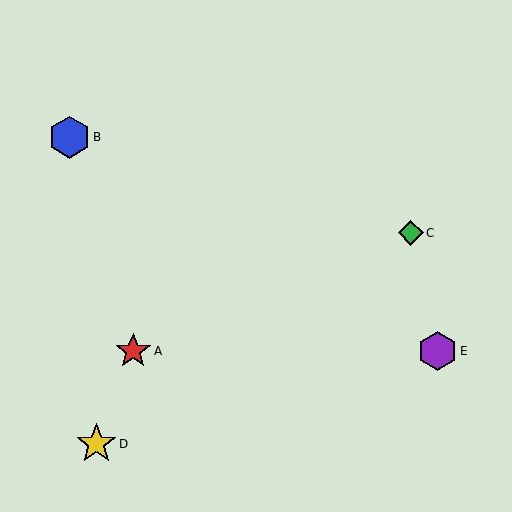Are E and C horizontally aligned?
No, E is at y≈351 and C is at y≈233.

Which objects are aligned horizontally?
Objects A, E are aligned horizontally.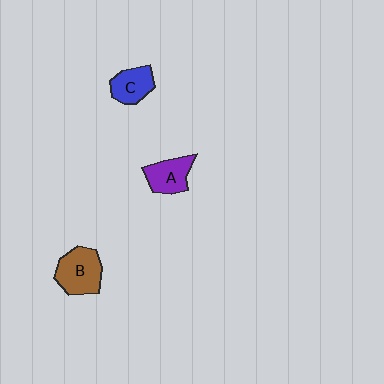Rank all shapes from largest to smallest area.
From largest to smallest: B (brown), A (purple), C (blue).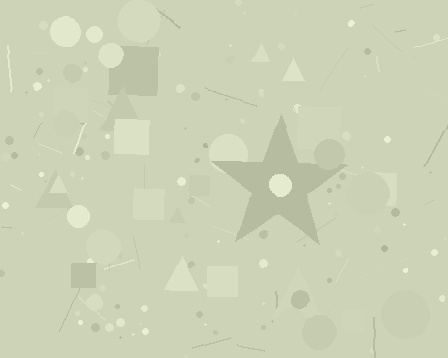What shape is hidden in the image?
A star is hidden in the image.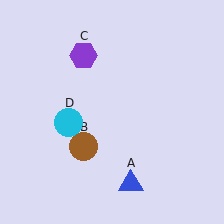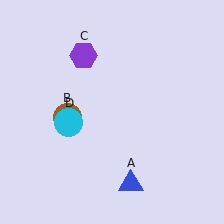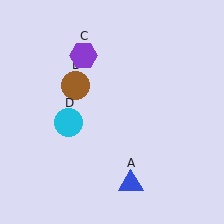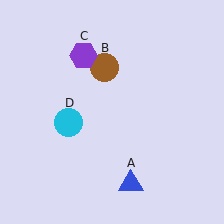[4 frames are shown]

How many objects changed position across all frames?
1 object changed position: brown circle (object B).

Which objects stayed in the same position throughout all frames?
Blue triangle (object A) and purple hexagon (object C) and cyan circle (object D) remained stationary.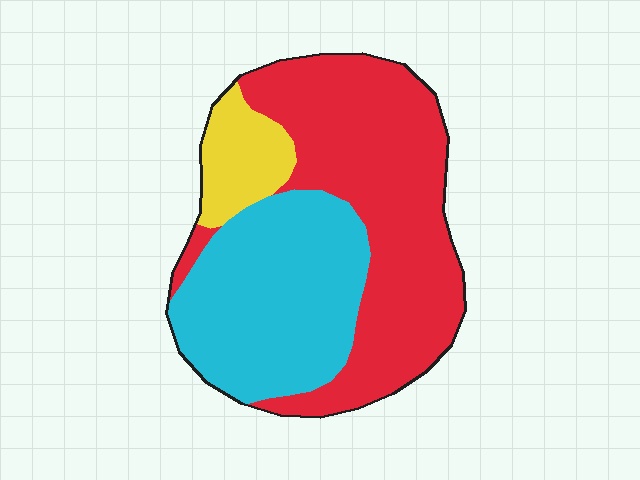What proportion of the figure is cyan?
Cyan takes up about three eighths (3/8) of the figure.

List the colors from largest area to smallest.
From largest to smallest: red, cyan, yellow.